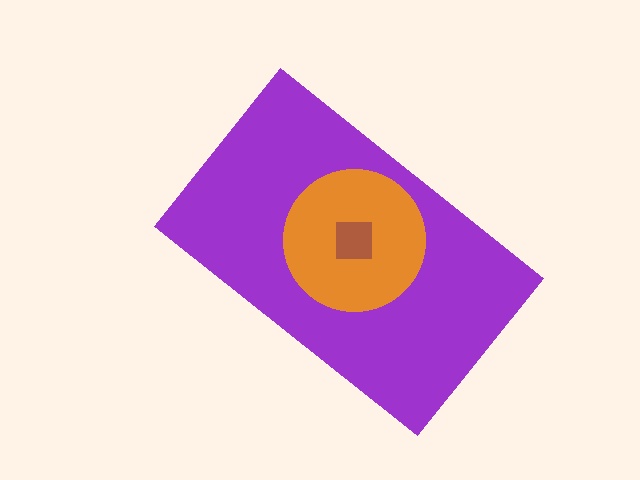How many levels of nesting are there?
3.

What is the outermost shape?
The purple rectangle.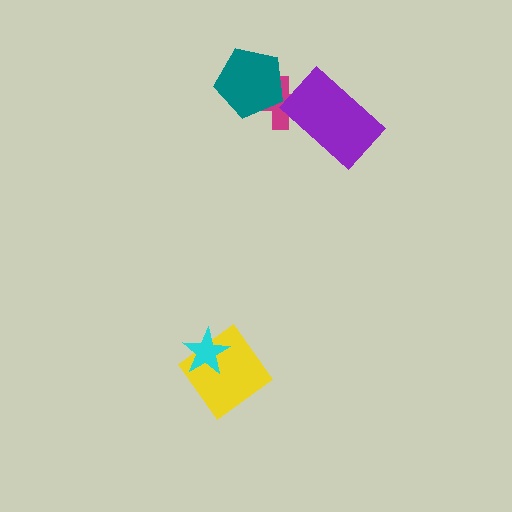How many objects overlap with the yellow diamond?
1 object overlaps with the yellow diamond.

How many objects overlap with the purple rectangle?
1 object overlaps with the purple rectangle.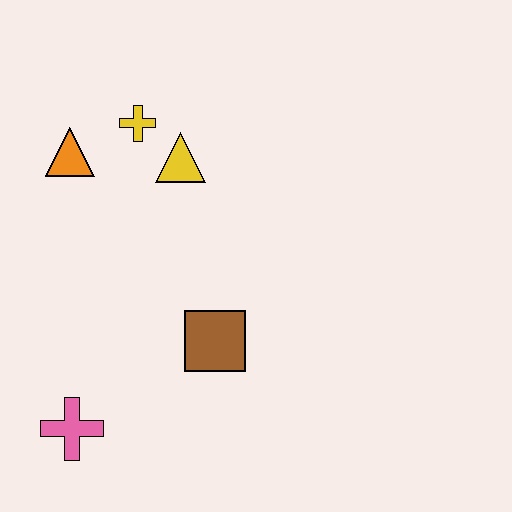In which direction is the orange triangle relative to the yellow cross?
The orange triangle is to the left of the yellow cross.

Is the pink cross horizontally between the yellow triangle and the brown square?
No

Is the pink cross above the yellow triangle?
No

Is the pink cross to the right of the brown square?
No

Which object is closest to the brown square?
The pink cross is closest to the brown square.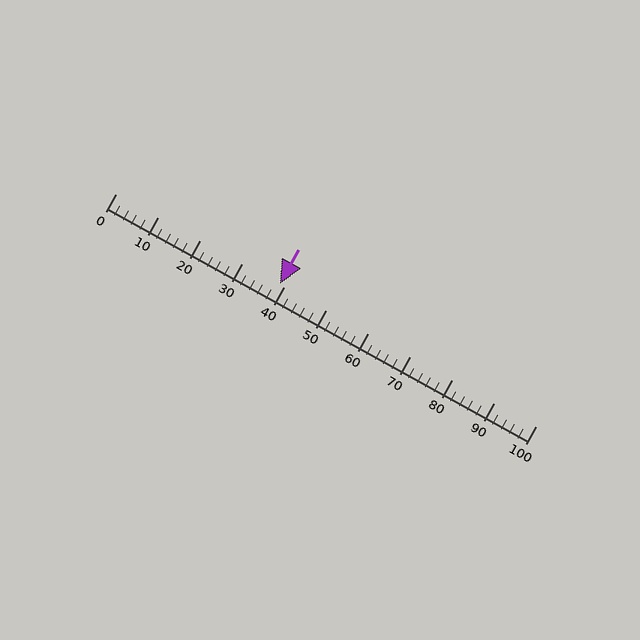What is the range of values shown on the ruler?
The ruler shows values from 0 to 100.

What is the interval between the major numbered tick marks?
The major tick marks are spaced 10 units apart.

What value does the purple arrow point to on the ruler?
The purple arrow points to approximately 39.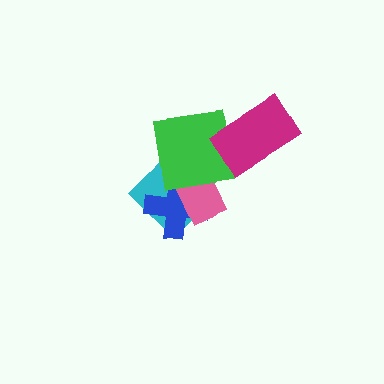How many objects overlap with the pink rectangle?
3 objects overlap with the pink rectangle.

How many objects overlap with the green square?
4 objects overlap with the green square.